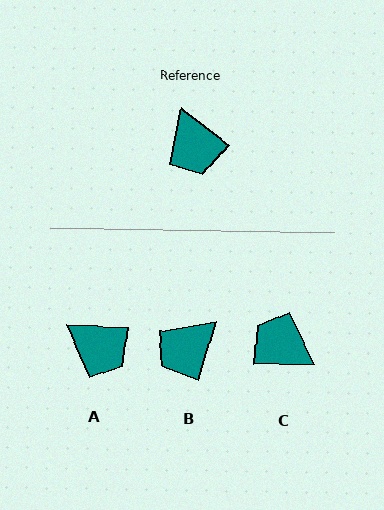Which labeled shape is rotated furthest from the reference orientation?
C, about 142 degrees away.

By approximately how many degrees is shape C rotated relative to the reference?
Approximately 142 degrees clockwise.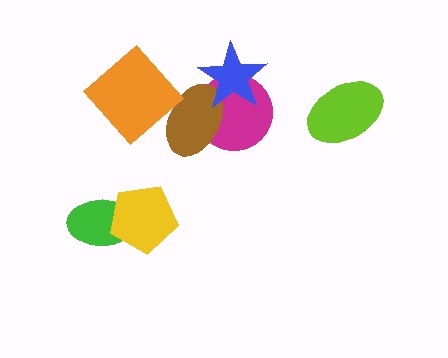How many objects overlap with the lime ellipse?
0 objects overlap with the lime ellipse.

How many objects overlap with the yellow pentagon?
1 object overlaps with the yellow pentagon.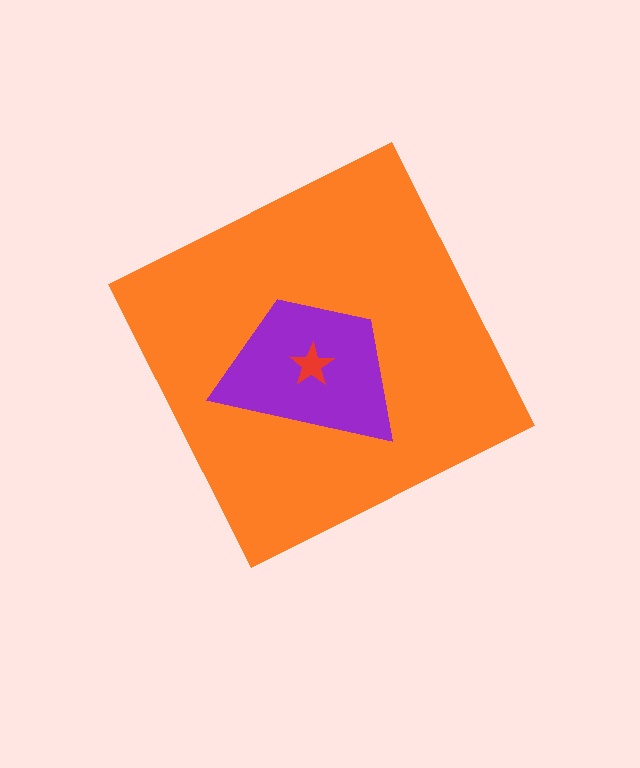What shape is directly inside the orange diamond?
The purple trapezoid.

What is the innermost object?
The red star.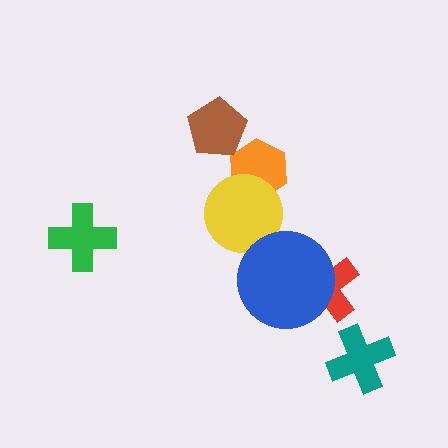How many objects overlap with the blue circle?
1 object overlaps with the blue circle.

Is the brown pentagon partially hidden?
No, no other shape covers it.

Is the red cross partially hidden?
Yes, it is partially covered by another shape.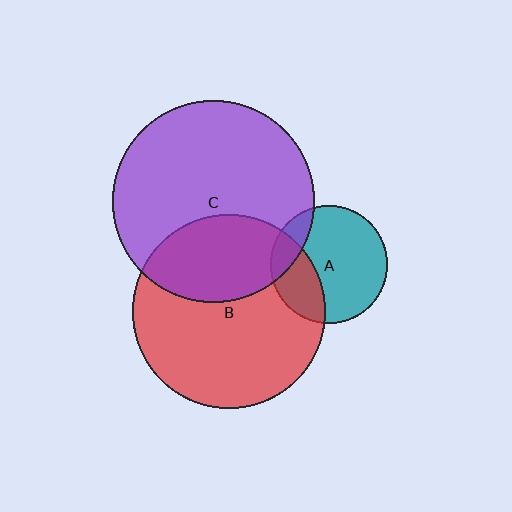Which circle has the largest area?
Circle C (purple).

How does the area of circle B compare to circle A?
Approximately 2.7 times.